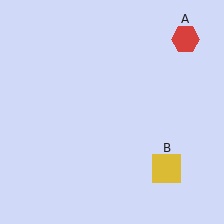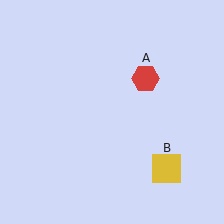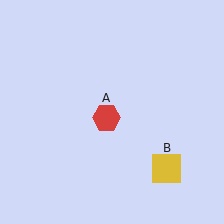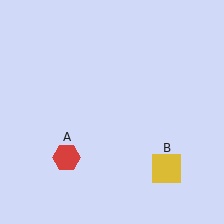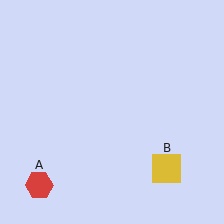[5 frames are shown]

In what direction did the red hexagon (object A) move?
The red hexagon (object A) moved down and to the left.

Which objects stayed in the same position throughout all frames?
Yellow square (object B) remained stationary.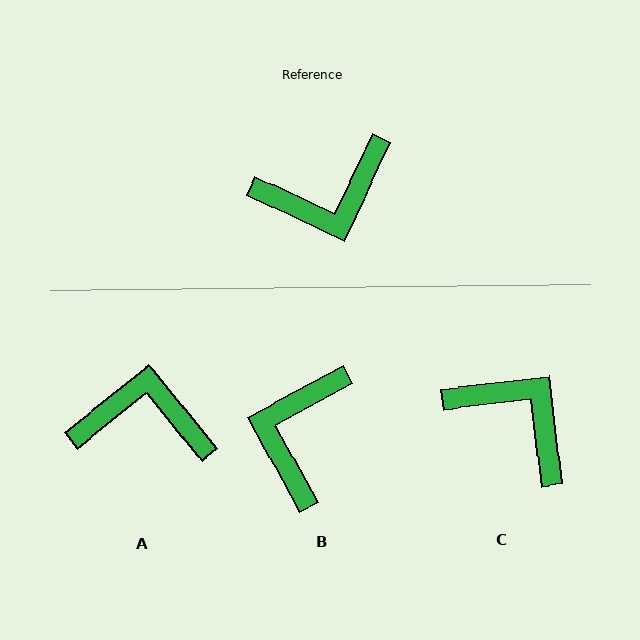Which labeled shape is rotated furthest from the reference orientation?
A, about 154 degrees away.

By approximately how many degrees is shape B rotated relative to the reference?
Approximately 126 degrees clockwise.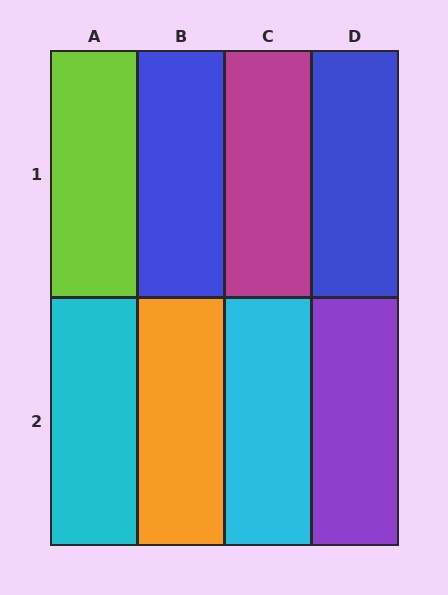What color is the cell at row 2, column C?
Cyan.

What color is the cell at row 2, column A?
Cyan.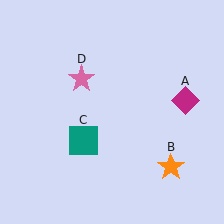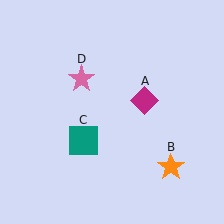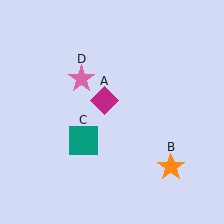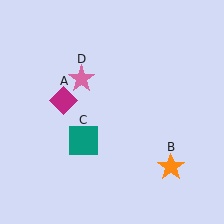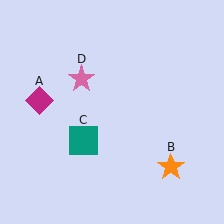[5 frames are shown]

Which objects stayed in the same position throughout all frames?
Orange star (object B) and teal square (object C) and pink star (object D) remained stationary.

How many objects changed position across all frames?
1 object changed position: magenta diamond (object A).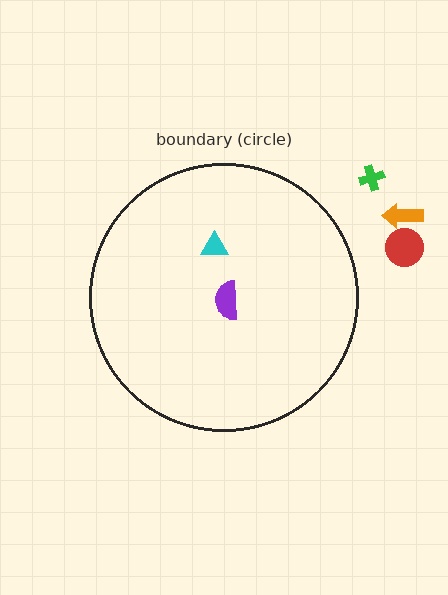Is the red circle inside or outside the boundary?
Outside.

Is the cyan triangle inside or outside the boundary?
Inside.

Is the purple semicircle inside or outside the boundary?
Inside.